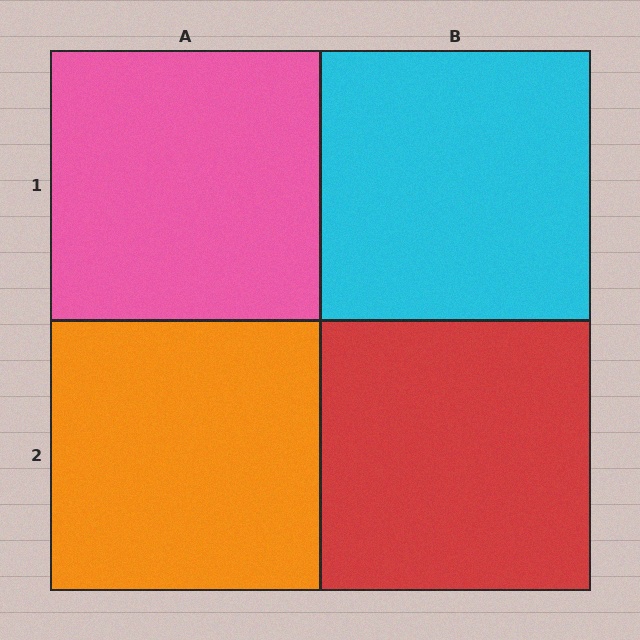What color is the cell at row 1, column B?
Cyan.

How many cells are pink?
1 cell is pink.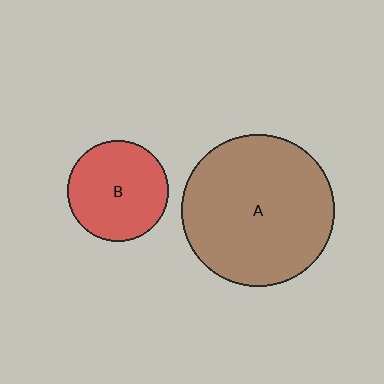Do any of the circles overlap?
No, none of the circles overlap.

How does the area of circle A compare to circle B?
Approximately 2.3 times.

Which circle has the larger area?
Circle A (brown).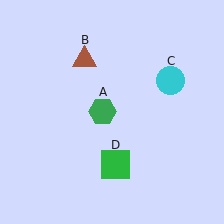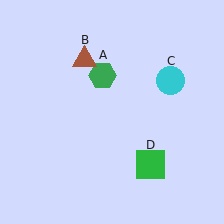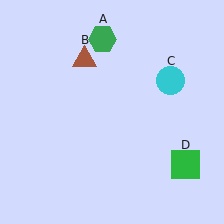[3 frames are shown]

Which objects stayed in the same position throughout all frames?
Brown triangle (object B) and cyan circle (object C) remained stationary.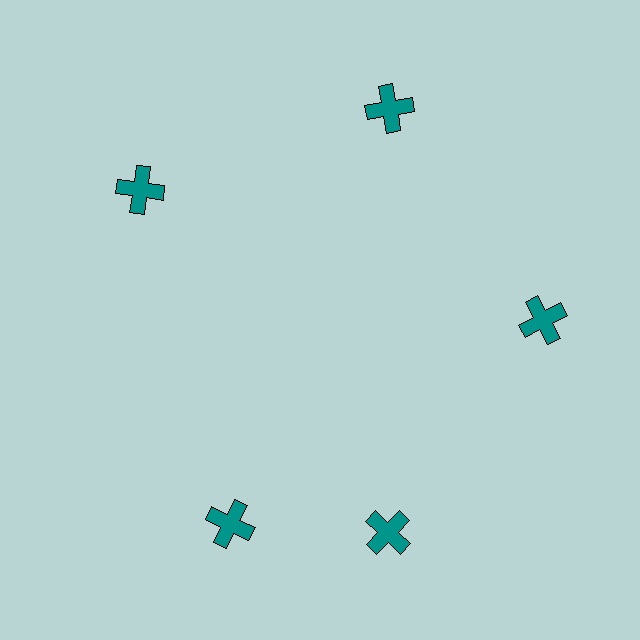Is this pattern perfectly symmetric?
No. The 5 teal crosses are arranged in a ring, but one element near the 8 o'clock position is rotated out of alignment along the ring, breaking the 5-fold rotational symmetry.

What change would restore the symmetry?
The symmetry would be restored by rotating it back into even spacing with its neighbors so that all 5 crosses sit at equal angles and equal distance from the center.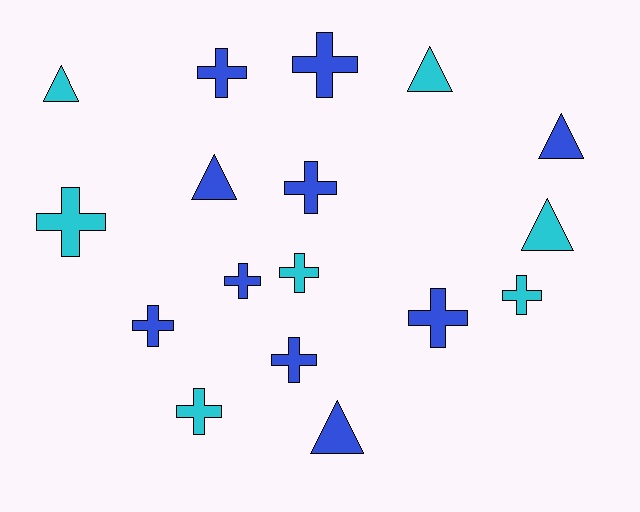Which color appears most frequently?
Blue, with 10 objects.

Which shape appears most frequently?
Cross, with 11 objects.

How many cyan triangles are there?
There are 3 cyan triangles.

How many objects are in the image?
There are 17 objects.